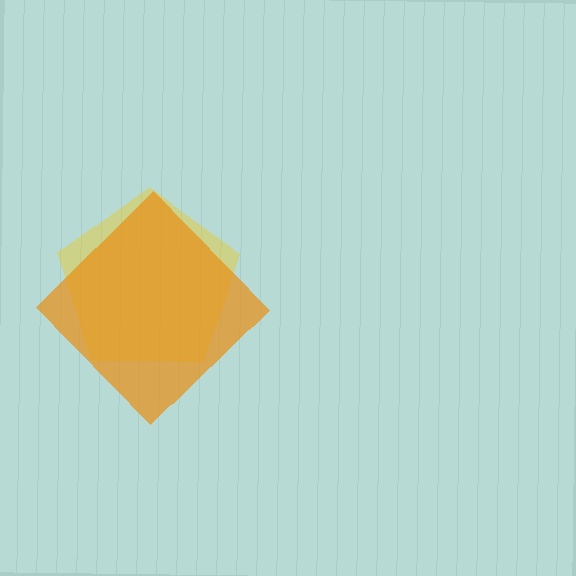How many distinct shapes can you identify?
There are 2 distinct shapes: a yellow pentagon, an orange diamond.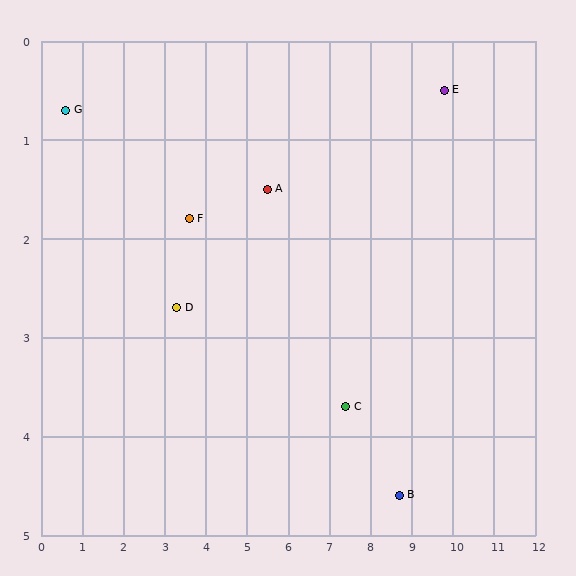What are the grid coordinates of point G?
Point G is at approximately (0.6, 0.7).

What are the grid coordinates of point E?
Point E is at approximately (9.8, 0.5).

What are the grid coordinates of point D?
Point D is at approximately (3.3, 2.7).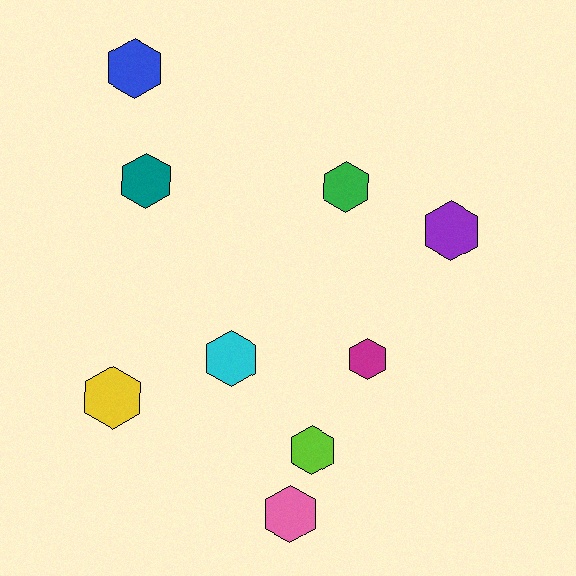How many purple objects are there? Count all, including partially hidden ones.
There is 1 purple object.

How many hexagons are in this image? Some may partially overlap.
There are 9 hexagons.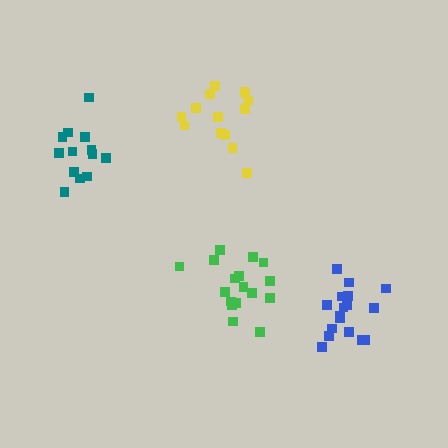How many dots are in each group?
Group 1: 13 dots, Group 2: 17 dots, Group 3: 17 dots, Group 4: 13 dots (60 total).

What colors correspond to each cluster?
The clusters are colored: teal, blue, green, yellow.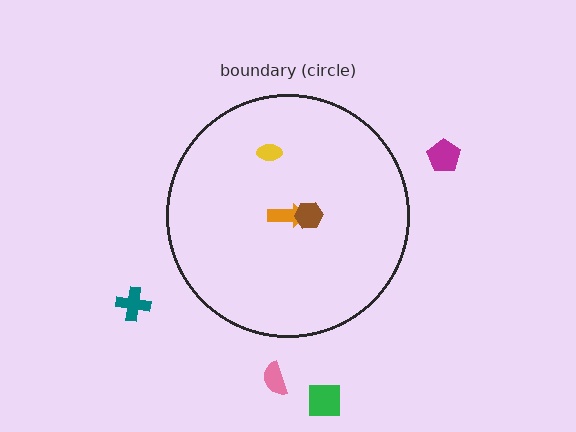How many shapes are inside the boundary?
3 inside, 4 outside.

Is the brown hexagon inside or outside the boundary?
Inside.